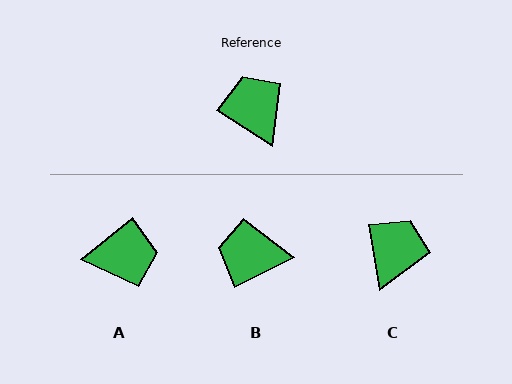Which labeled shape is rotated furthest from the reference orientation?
A, about 108 degrees away.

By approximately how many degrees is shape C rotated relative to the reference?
Approximately 47 degrees clockwise.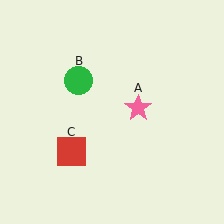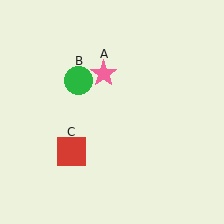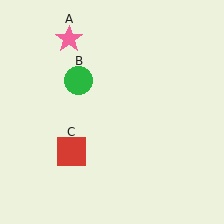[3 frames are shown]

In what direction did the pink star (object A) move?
The pink star (object A) moved up and to the left.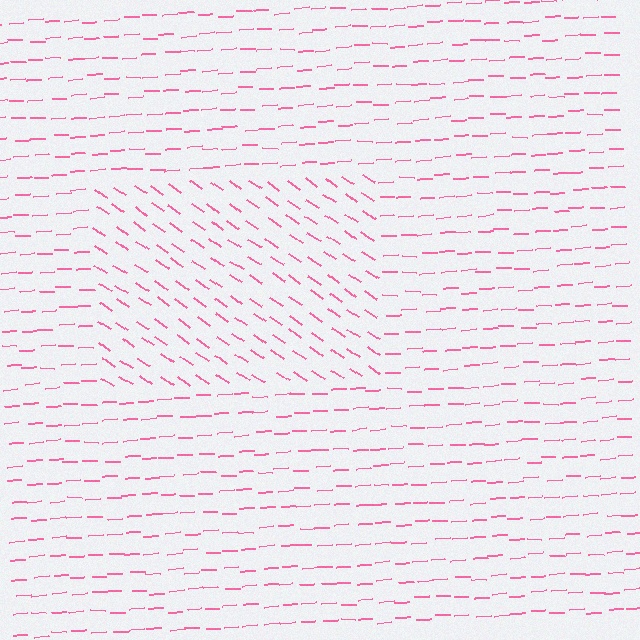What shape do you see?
I see a rectangle.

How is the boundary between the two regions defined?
The boundary is defined purely by a change in line orientation (approximately 37 degrees difference). All lines are the same color and thickness.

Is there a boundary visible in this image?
Yes, there is a texture boundary formed by a change in line orientation.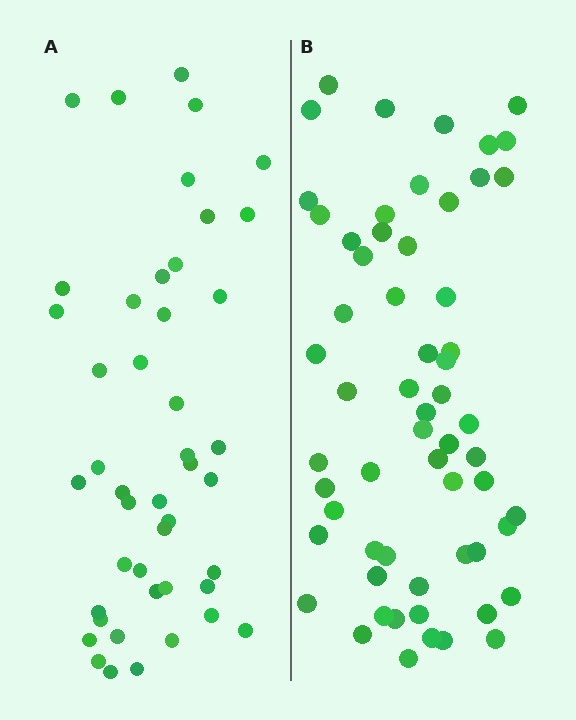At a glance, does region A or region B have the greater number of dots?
Region B (the right region) has more dots.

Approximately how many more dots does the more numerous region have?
Region B has approximately 15 more dots than region A.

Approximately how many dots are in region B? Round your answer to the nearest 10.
About 60 dots.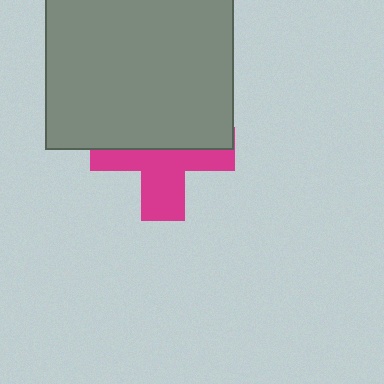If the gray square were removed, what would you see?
You would see the complete magenta cross.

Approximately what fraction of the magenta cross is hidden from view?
Roughly 50% of the magenta cross is hidden behind the gray square.